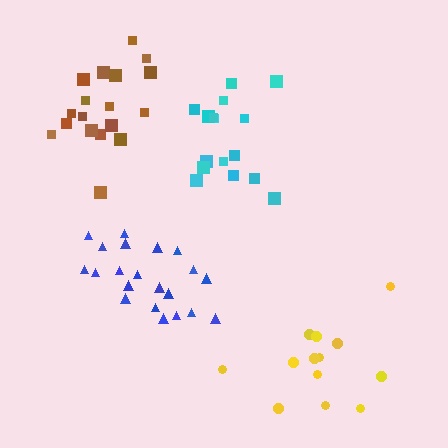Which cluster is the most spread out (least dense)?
Yellow.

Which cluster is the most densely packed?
Blue.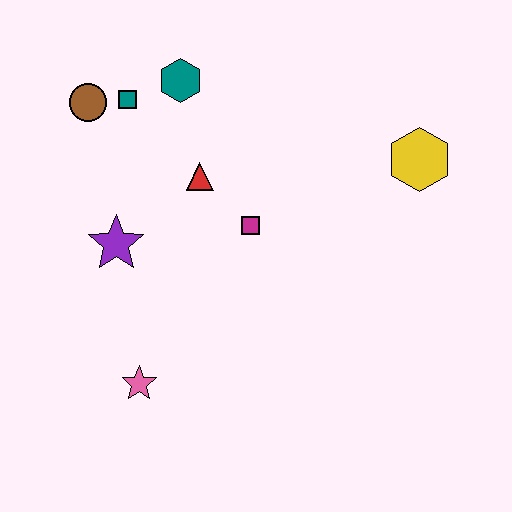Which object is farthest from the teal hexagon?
The pink star is farthest from the teal hexagon.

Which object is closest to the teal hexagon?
The teal square is closest to the teal hexagon.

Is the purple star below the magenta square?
Yes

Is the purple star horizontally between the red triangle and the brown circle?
Yes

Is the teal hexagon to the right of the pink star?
Yes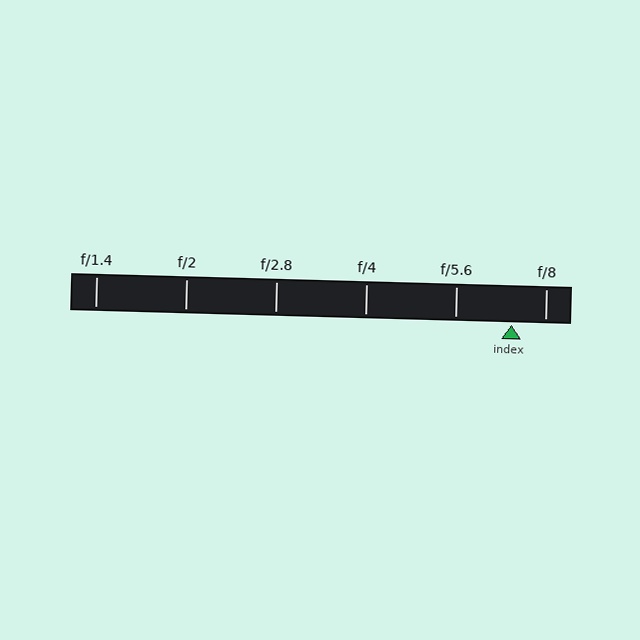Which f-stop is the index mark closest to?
The index mark is closest to f/8.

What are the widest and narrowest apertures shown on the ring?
The widest aperture shown is f/1.4 and the narrowest is f/8.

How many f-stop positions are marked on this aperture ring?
There are 6 f-stop positions marked.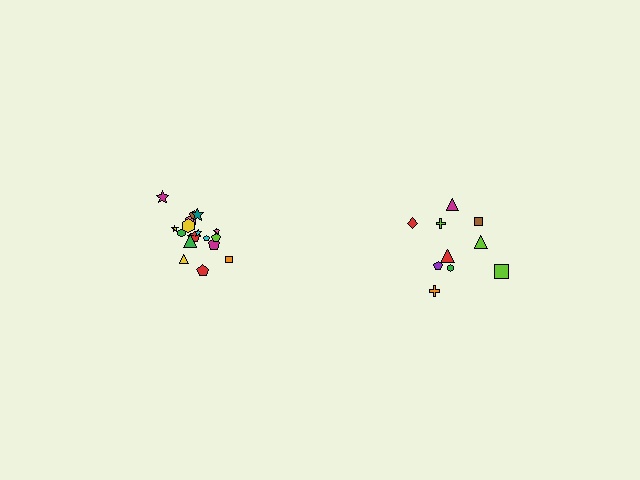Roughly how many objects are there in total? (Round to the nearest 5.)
Roughly 30 objects in total.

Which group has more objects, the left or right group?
The left group.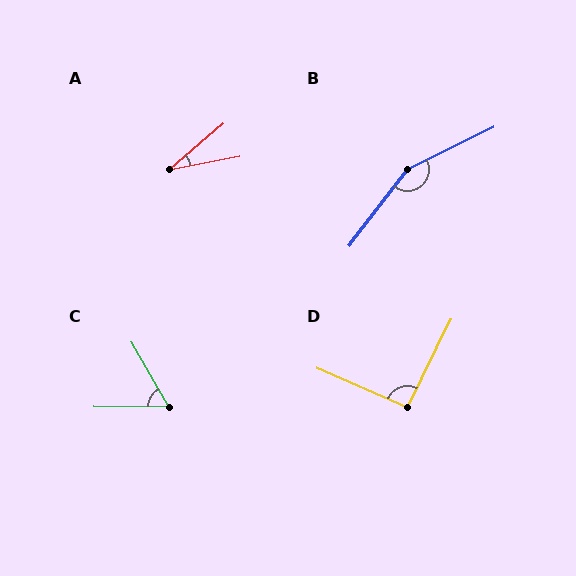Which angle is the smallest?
A, at approximately 29 degrees.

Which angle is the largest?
B, at approximately 154 degrees.